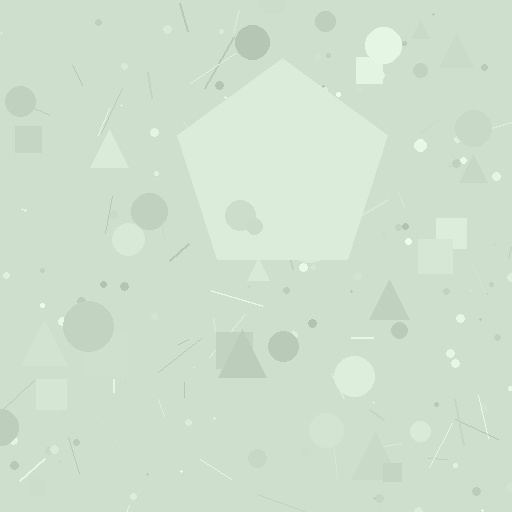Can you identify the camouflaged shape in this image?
The camouflaged shape is a pentagon.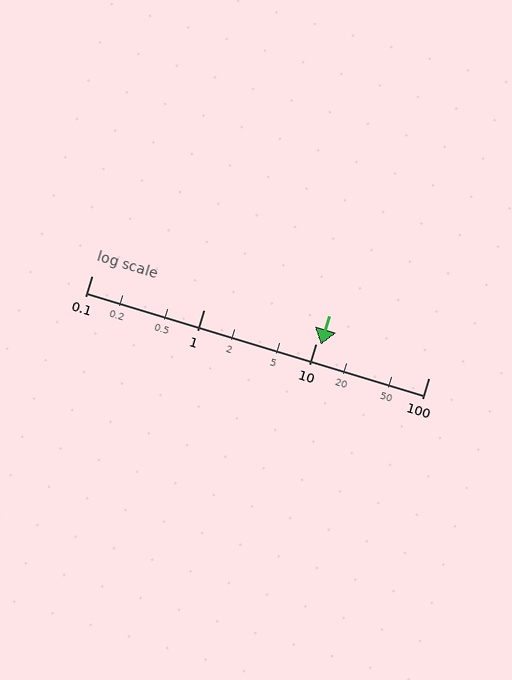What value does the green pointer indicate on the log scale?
The pointer indicates approximately 11.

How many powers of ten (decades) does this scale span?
The scale spans 3 decades, from 0.1 to 100.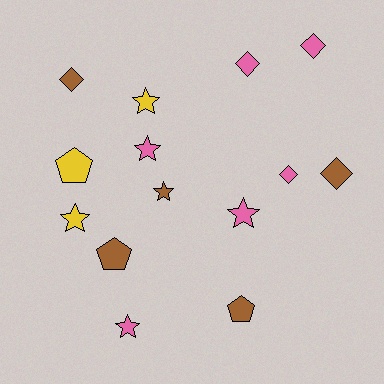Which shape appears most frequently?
Star, with 6 objects.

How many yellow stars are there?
There are 2 yellow stars.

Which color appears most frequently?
Pink, with 6 objects.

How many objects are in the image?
There are 14 objects.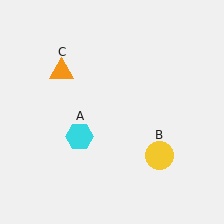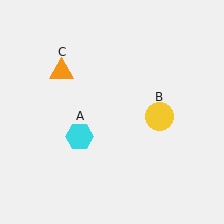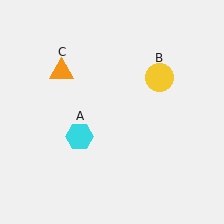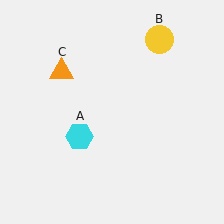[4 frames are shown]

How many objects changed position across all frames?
1 object changed position: yellow circle (object B).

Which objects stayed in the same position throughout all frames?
Cyan hexagon (object A) and orange triangle (object C) remained stationary.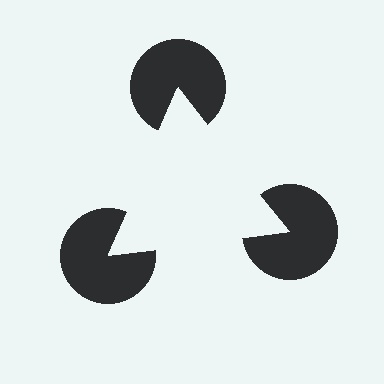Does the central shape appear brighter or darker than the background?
It typically appears slightly brighter than the background, even though no actual brightness change is drawn.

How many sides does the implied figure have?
3 sides.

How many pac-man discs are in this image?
There are 3 — one at each vertex of the illusory triangle.